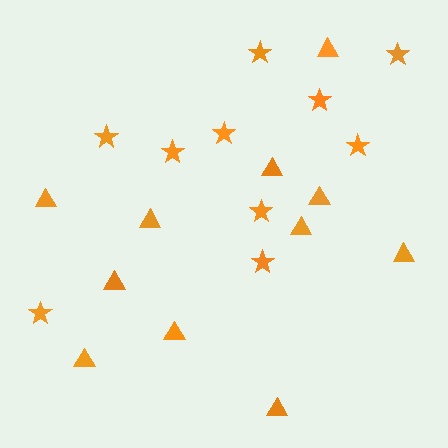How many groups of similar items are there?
There are 2 groups: one group of stars (10) and one group of triangles (11).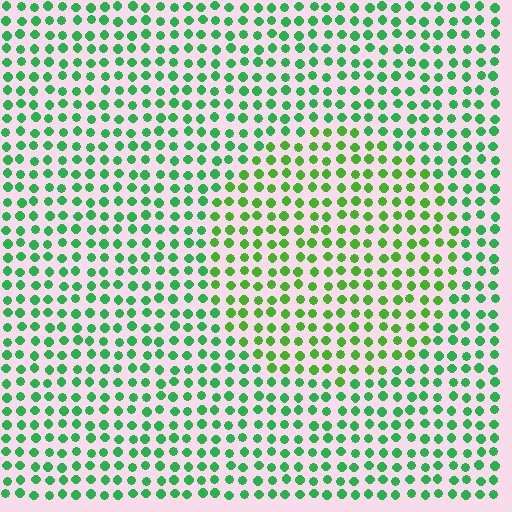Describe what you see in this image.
The image is filled with small green elements in a uniform arrangement. A circle-shaped region is visible where the elements are tinted to a slightly different hue, forming a subtle color boundary.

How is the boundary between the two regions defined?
The boundary is defined purely by a slight shift in hue (about 28 degrees). Spacing, size, and orientation are identical on both sides.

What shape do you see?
I see a circle.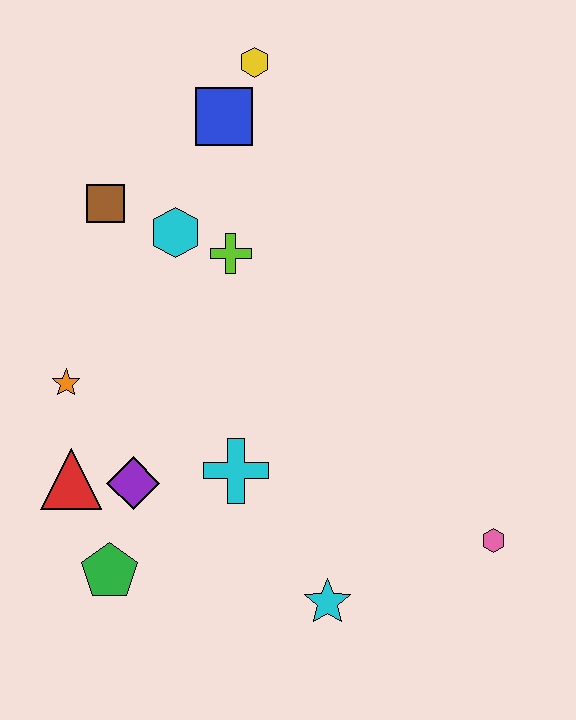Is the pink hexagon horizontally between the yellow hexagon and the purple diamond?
No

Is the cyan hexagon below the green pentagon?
No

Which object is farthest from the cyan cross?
The yellow hexagon is farthest from the cyan cross.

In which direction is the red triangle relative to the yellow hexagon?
The red triangle is below the yellow hexagon.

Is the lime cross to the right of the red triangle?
Yes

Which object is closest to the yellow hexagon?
The blue square is closest to the yellow hexagon.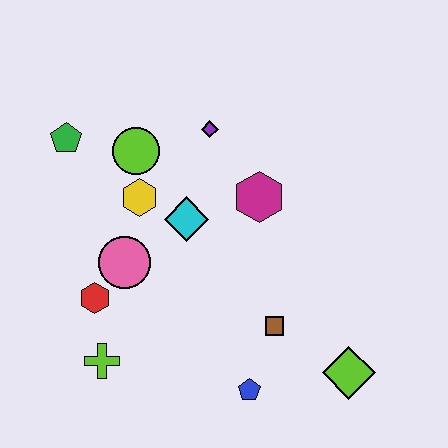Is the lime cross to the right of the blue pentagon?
No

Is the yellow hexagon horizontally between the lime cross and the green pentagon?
No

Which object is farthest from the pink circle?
The lime diamond is farthest from the pink circle.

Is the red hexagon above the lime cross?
Yes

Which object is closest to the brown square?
The blue pentagon is closest to the brown square.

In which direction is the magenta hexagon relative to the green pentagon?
The magenta hexagon is to the right of the green pentagon.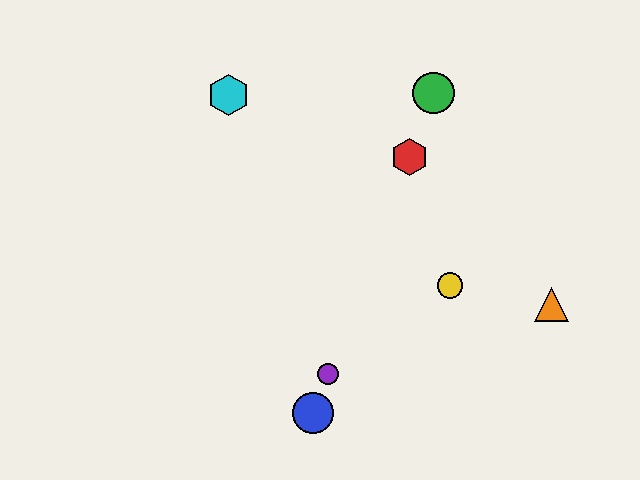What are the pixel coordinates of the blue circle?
The blue circle is at (313, 413).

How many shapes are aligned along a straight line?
4 shapes (the red hexagon, the blue circle, the green circle, the purple circle) are aligned along a straight line.